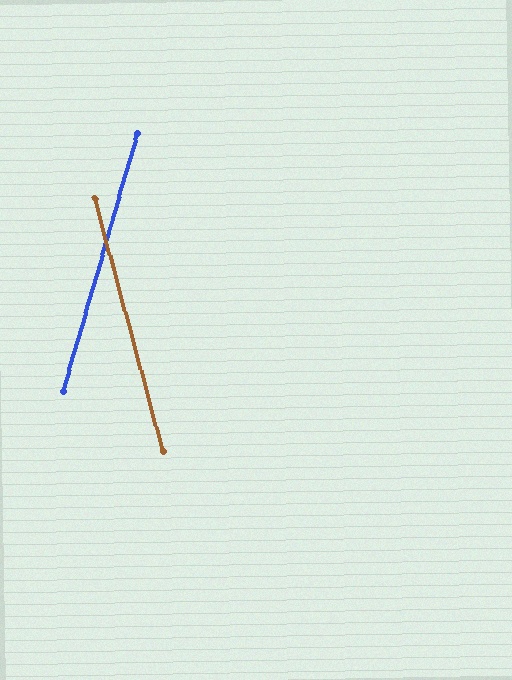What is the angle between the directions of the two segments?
Approximately 31 degrees.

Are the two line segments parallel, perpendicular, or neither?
Neither parallel nor perpendicular — they differ by about 31°.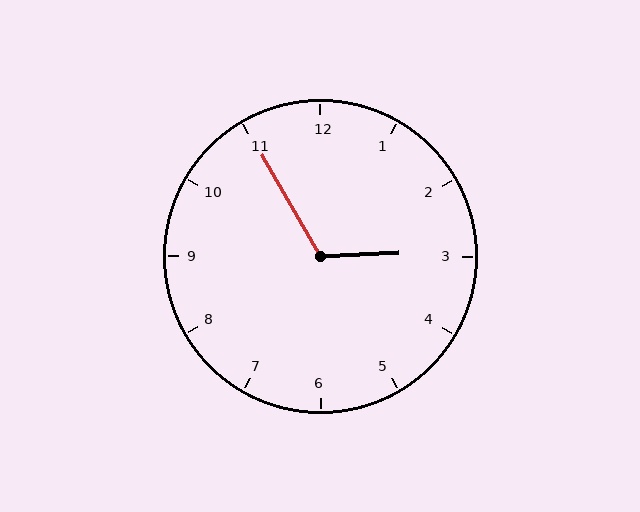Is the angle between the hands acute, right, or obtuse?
It is obtuse.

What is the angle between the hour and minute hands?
Approximately 118 degrees.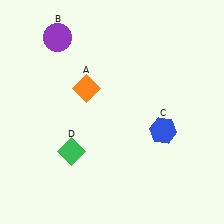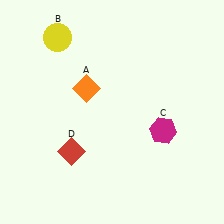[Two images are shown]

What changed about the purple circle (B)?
In Image 1, B is purple. In Image 2, it changed to yellow.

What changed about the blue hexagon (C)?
In Image 1, C is blue. In Image 2, it changed to magenta.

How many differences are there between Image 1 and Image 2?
There are 3 differences between the two images.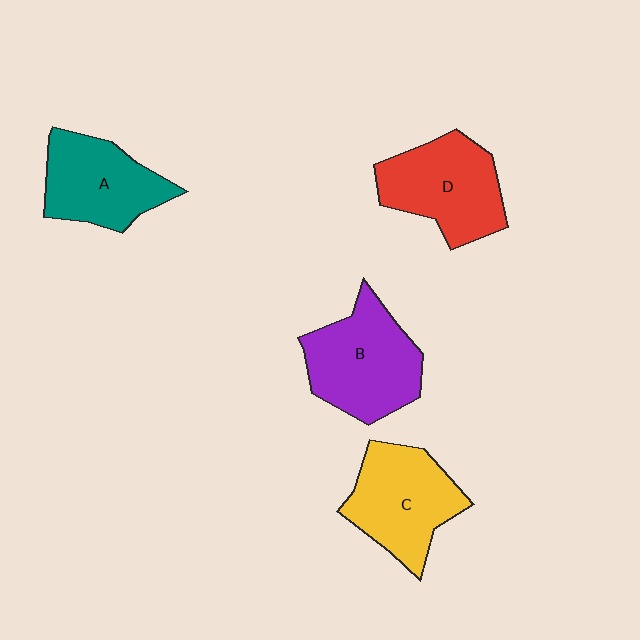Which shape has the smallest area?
Shape A (teal).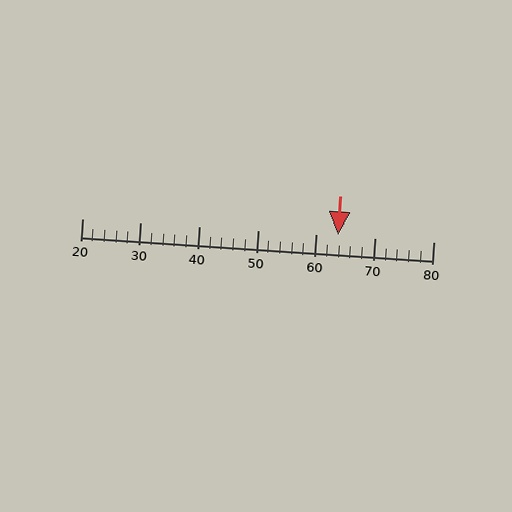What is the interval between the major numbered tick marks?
The major tick marks are spaced 10 units apart.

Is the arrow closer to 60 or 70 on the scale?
The arrow is closer to 60.